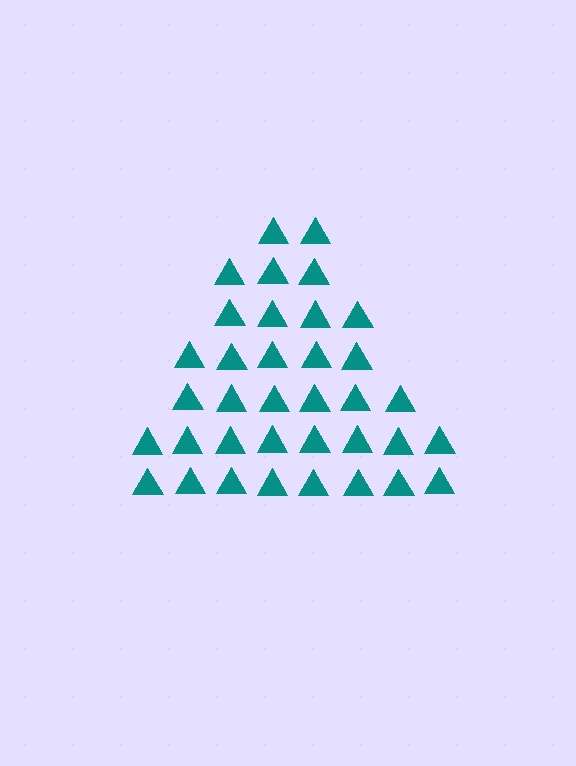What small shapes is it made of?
It is made of small triangles.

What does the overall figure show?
The overall figure shows a triangle.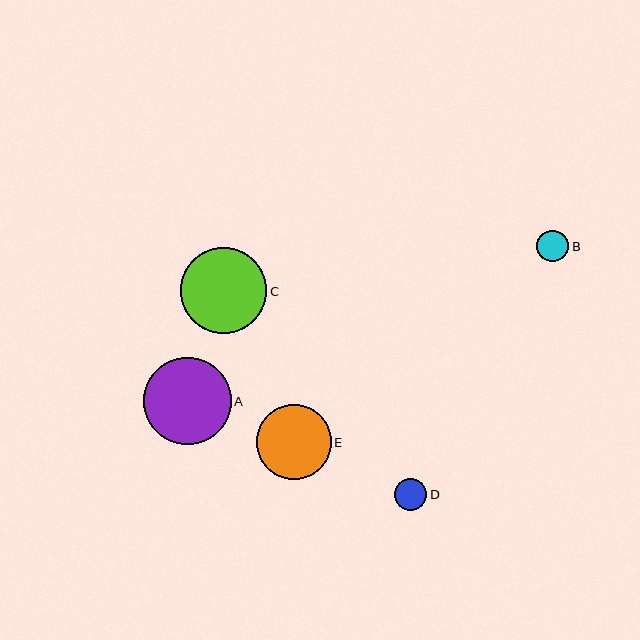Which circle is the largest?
Circle A is the largest with a size of approximately 87 pixels.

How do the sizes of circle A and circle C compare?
Circle A and circle C are approximately the same size.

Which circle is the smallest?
Circle B is the smallest with a size of approximately 32 pixels.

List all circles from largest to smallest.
From largest to smallest: A, C, E, D, B.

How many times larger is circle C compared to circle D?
Circle C is approximately 2.6 times the size of circle D.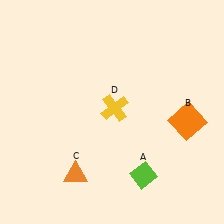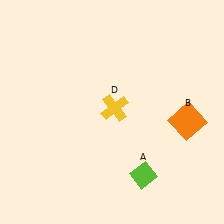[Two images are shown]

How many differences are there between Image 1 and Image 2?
There is 1 difference between the two images.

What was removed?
The orange triangle (C) was removed in Image 2.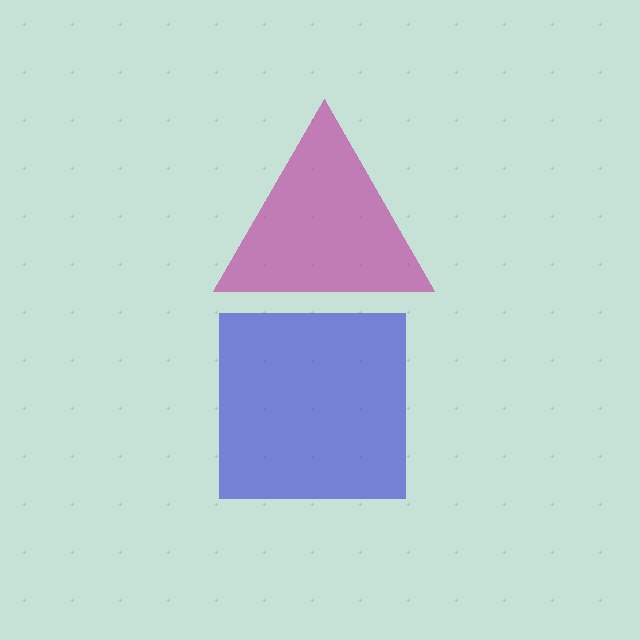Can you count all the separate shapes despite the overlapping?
Yes, there are 2 separate shapes.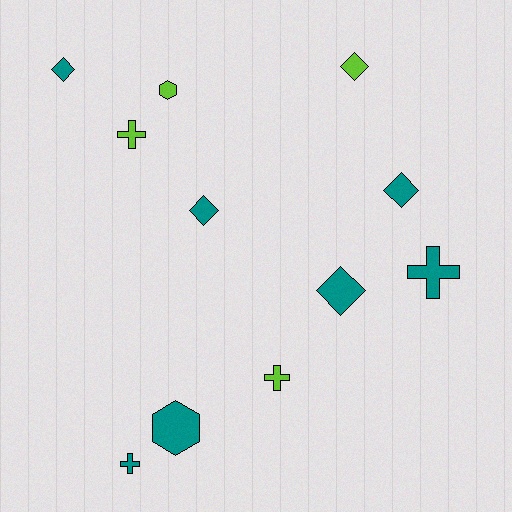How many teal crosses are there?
There are 2 teal crosses.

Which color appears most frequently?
Teal, with 7 objects.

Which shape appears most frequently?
Diamond, with 5 objects.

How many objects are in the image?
There are 11 objects.